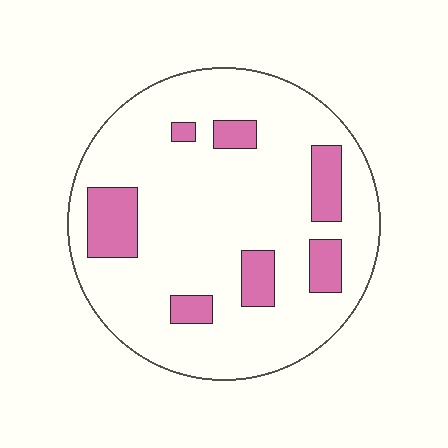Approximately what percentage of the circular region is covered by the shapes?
Approximately 15%.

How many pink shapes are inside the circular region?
7.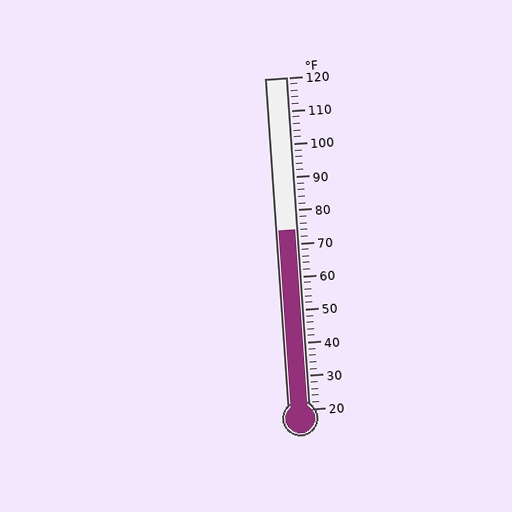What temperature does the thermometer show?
The thermometer shows approximately 74°F.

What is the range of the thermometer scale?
The thermometer scale ranges from 20°F to 120°F.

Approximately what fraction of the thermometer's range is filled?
The thermometer is filled to approximately 55% of its range.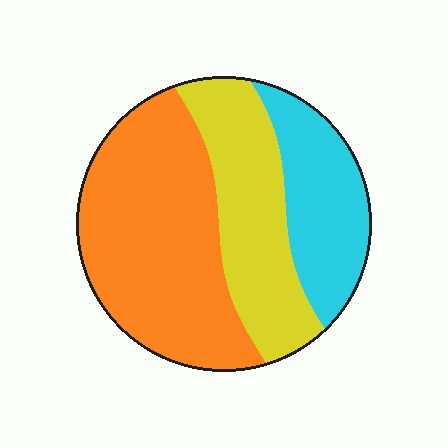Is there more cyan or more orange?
Orange.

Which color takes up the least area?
Cyan, at roughly 25%.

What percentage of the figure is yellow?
Yellow takes up between a quarter and a half of the figure.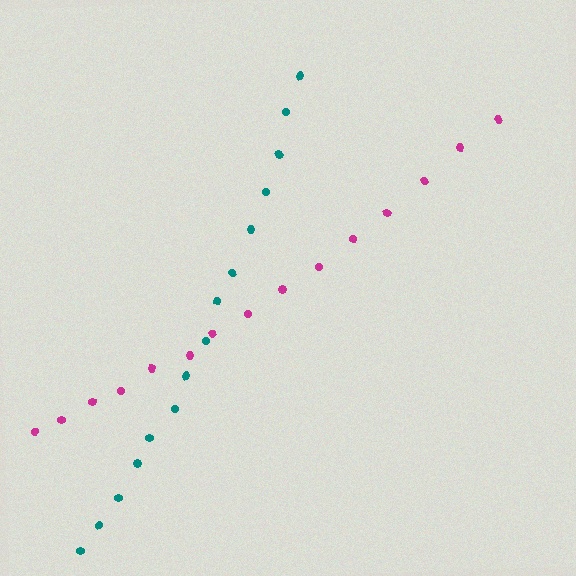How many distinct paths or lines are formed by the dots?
There are 2 distinct paths.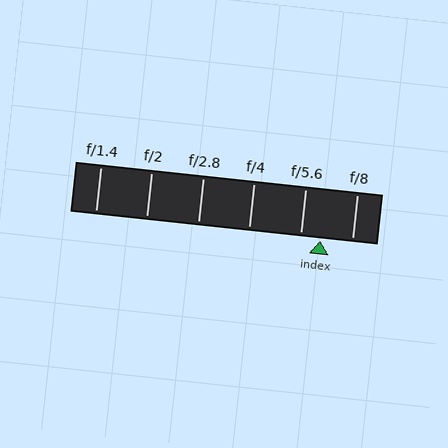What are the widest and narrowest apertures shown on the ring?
The widest aperture shown is f/1.4 and the narrowest is f/8.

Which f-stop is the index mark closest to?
The index mark is closest to f/5.6.